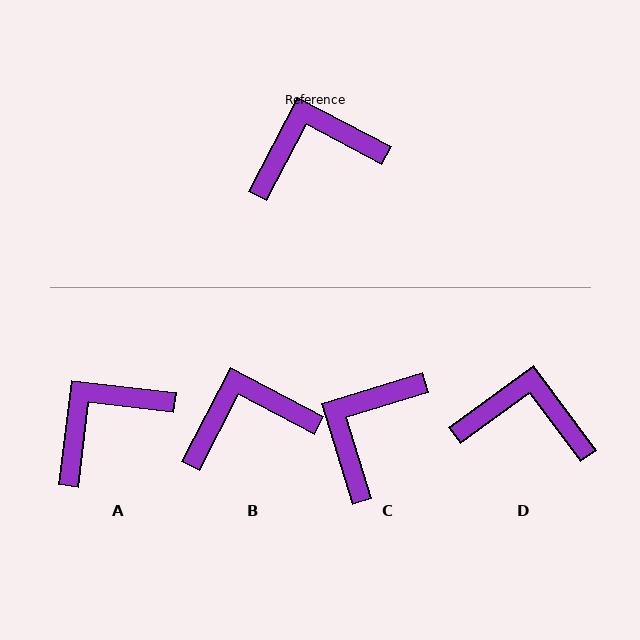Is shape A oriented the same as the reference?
No, it is off by about 21 degrees.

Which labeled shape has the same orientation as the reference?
B.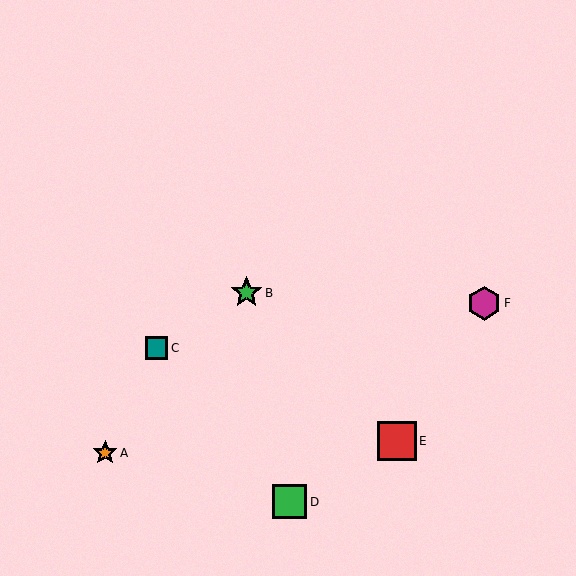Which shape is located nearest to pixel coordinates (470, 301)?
The magenta hexagon (labeled F) at (484, 303) is nearest to that location.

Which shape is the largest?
The red square (labeled E) is the largest.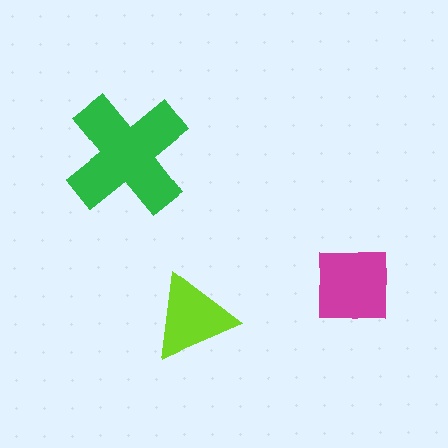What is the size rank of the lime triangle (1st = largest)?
3rd.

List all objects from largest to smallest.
The green cross, the magenta square, the lime triangle.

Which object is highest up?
The green cross is topmost.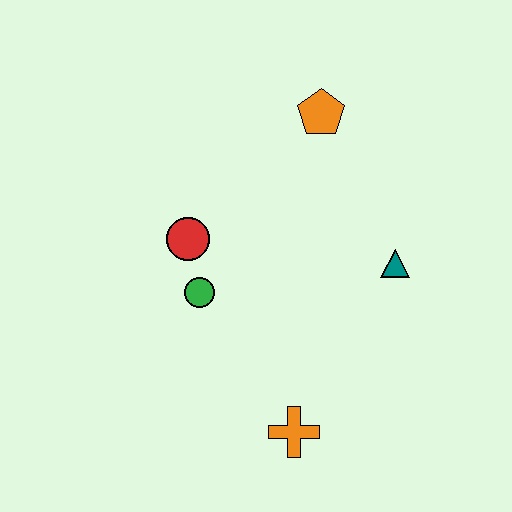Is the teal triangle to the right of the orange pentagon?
Yes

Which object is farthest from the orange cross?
The orange pentagon is farthest from the orange cross.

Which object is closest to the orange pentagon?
The teal triangle is closest to the orange pentagon.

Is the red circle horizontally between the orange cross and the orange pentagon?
No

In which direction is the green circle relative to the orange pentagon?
The green circle is below the orange pentagon.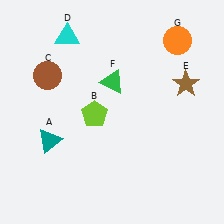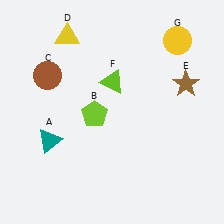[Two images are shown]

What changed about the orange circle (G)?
In Image 1, G is orange. In Image 2, it changed to yellow.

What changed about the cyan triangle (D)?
In Image 1, D is cyan. In Image 2, it changed to yellow.